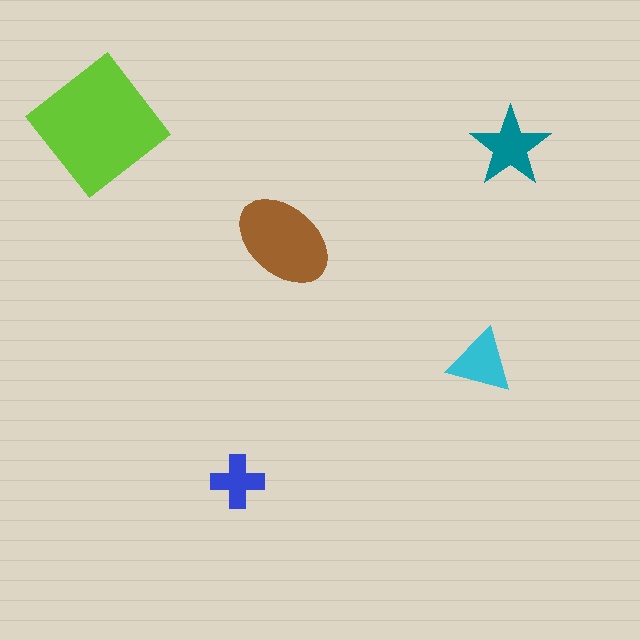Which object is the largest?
The lime diamond.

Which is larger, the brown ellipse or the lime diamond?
The lime diamond.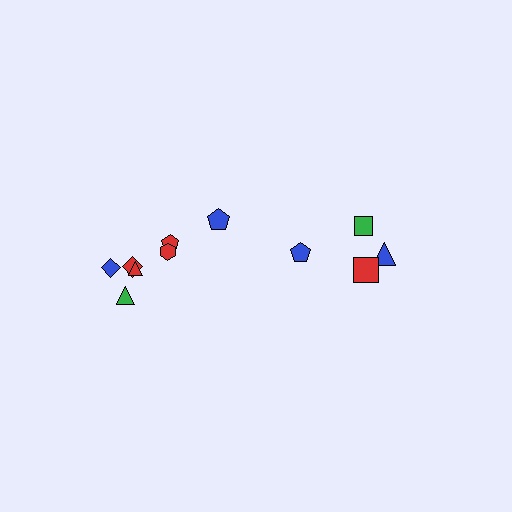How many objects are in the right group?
There are 4 objects.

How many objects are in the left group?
There are 7 objects.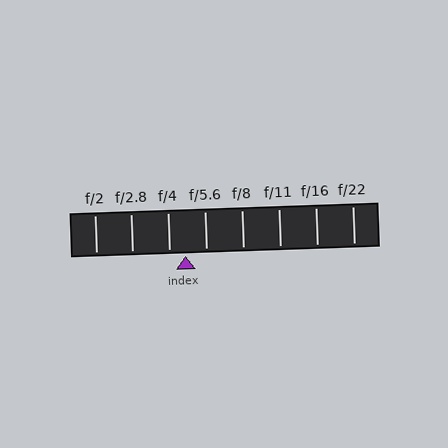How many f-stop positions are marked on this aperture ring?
There are 8 f-stop positions marked.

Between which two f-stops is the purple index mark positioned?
The index mark is between f/4 and f/5.6.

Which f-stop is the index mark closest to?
The index mark is closest to f/4.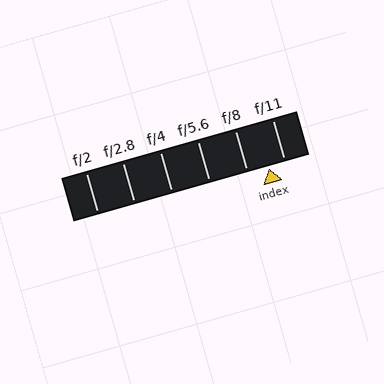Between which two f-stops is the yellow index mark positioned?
The index mark is between f/8 and f/11.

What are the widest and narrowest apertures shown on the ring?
The widest aperture shown is f/2 and the narrowest is f/11.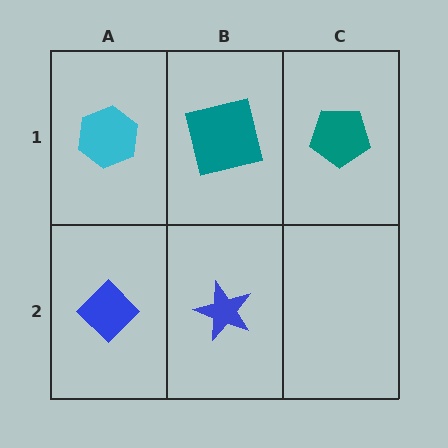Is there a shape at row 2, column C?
No, that cell is empty.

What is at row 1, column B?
A teal square.